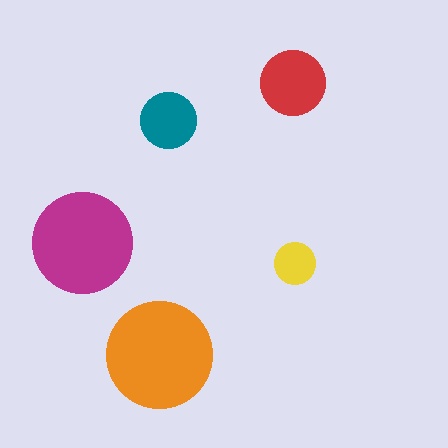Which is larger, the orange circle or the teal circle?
The orange one.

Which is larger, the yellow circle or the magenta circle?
The magenta one.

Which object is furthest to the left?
The magenta circle is leftmost.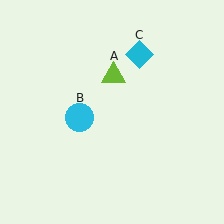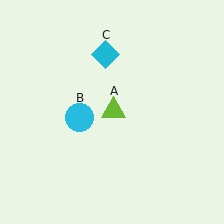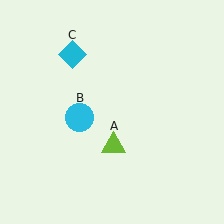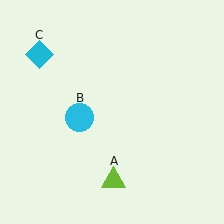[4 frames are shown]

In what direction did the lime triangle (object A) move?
The lime triangle (object A) moved down.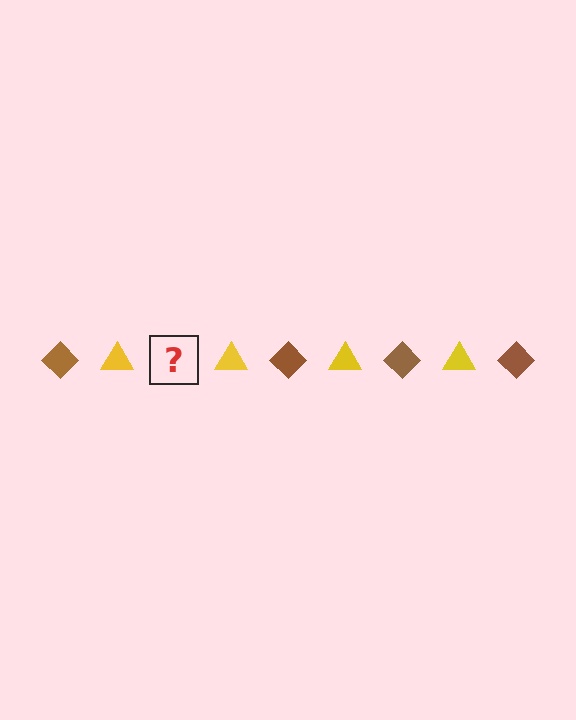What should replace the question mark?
The question mark should be replaced with a brown diamond.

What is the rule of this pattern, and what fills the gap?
The rule is that the pattern alternates between brown diamond and yellow triangle. The gap should be filled with a brown diamond.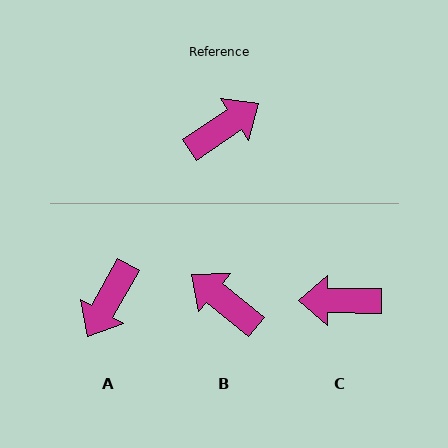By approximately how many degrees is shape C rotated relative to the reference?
Approximately 146 degrees counter-clockwise.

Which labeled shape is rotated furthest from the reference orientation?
A, about 153 degrees away.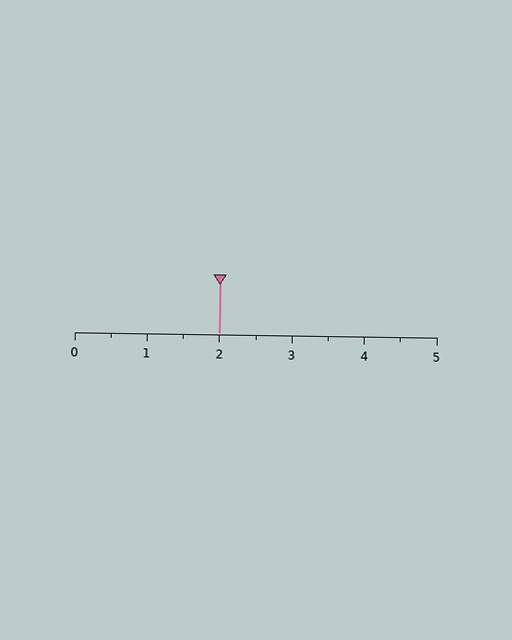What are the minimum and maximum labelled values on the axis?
The axis runs from 0 to 5.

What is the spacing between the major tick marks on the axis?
The major ticks are spaced 1 apart.